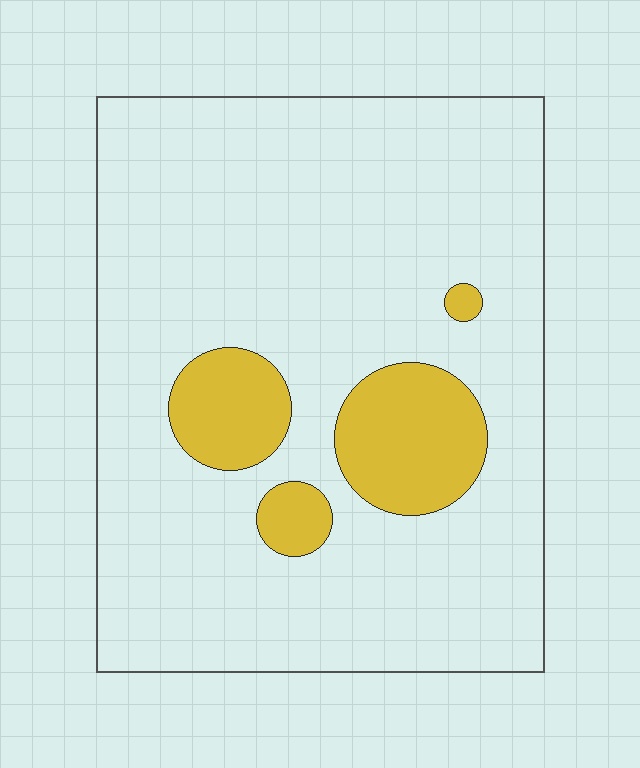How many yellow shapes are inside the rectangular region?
4.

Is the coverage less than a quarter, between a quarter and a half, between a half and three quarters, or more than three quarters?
Less than a quarter.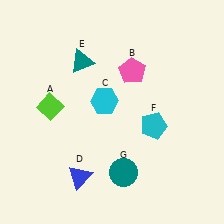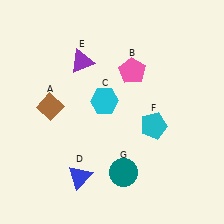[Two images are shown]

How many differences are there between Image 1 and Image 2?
There are 2 differences between the two images.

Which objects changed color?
A changed from lime to brown. E changed from teal to purple.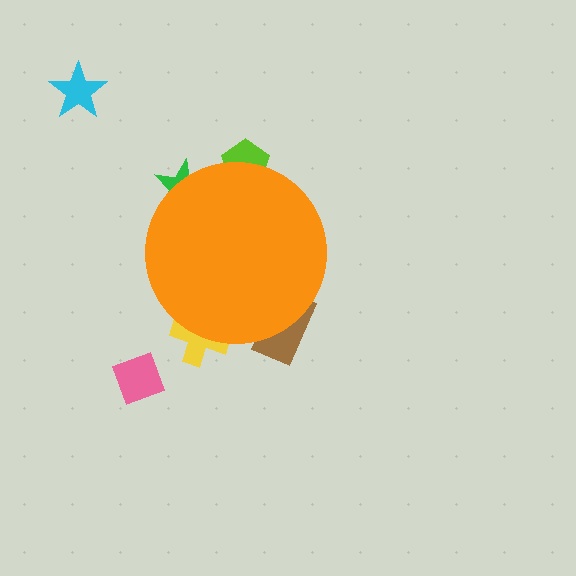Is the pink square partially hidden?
No, the pink square is fully visible.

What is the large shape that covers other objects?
An orange circle.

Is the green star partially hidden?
Yes, the green star is partially hidden behind the orange circle.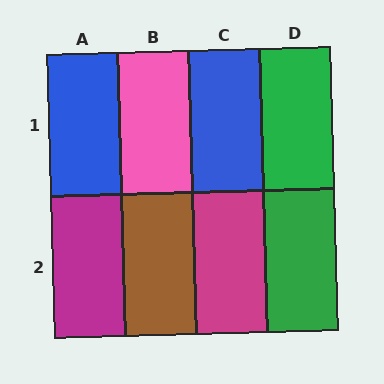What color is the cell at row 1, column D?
Green.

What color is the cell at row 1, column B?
Pink.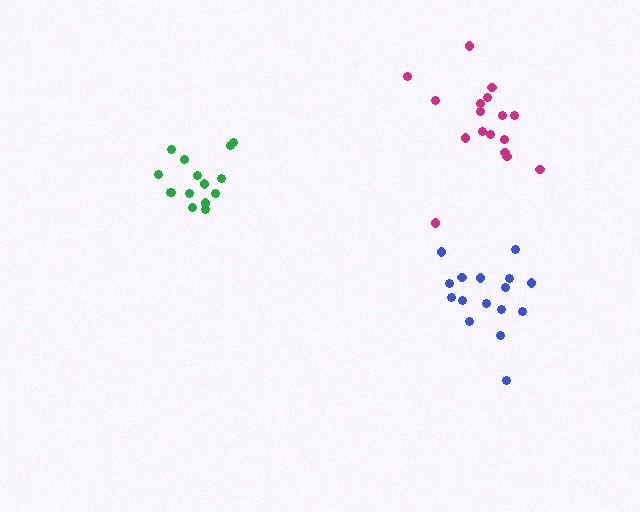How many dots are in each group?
Group 1: 15 dots, Group 2: 16 dots, Group 3: 17 dots (48 total).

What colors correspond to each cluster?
The clusters are colored: green, blue, magenta.